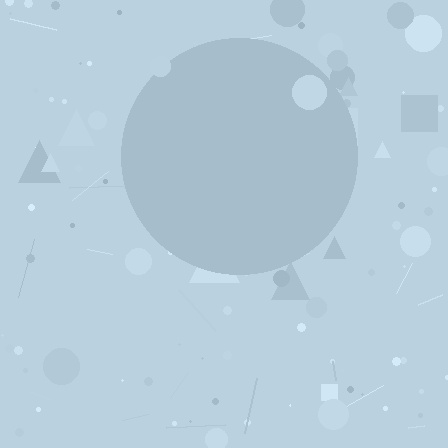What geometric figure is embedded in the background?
A circle is embedded in the background.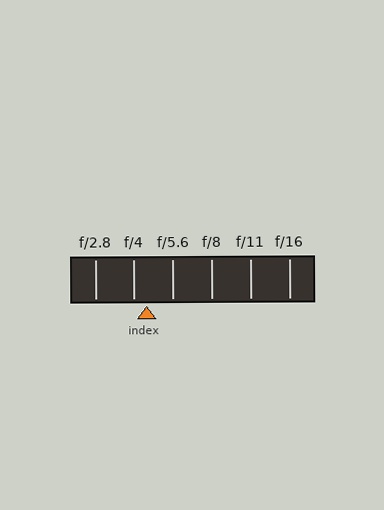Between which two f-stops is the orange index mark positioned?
The index mark is between f/4 and f/5.6.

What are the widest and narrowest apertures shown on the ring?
The widest aperture shown is f/2.8 and the narrowest is f/16.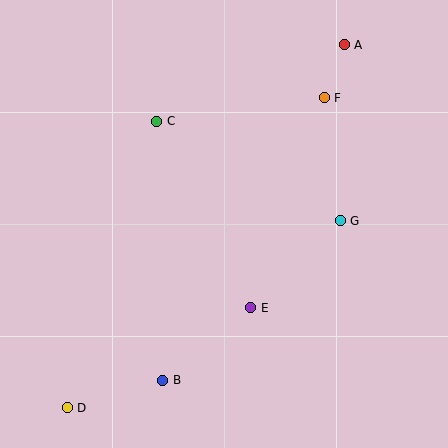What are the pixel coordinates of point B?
Point B is at (163, 380).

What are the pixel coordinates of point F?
Point F is at (324, 98).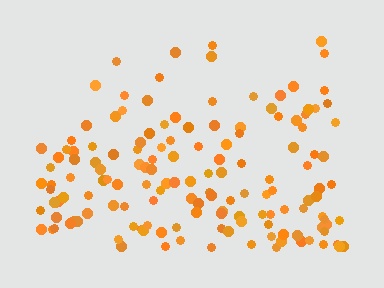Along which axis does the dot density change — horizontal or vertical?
Vertical.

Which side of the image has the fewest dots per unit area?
The top.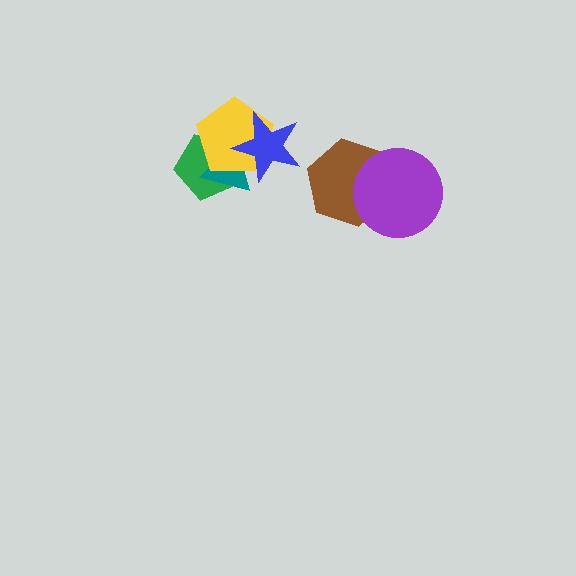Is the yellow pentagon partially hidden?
Yes, it is partially covered by another shape.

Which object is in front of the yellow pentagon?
The blue star is in front of the yellow pentagon.